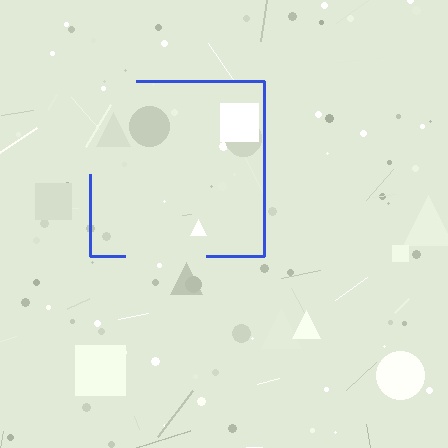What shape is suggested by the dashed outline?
The dashed outline suggests a square.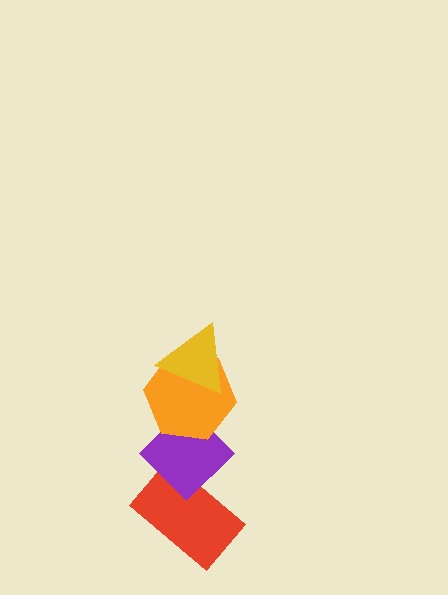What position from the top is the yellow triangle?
The yellow triangle is 1st from the top.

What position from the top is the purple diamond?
The purple diamond is 3rd from the top.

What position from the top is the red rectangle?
The red rectangle is 4th from the top.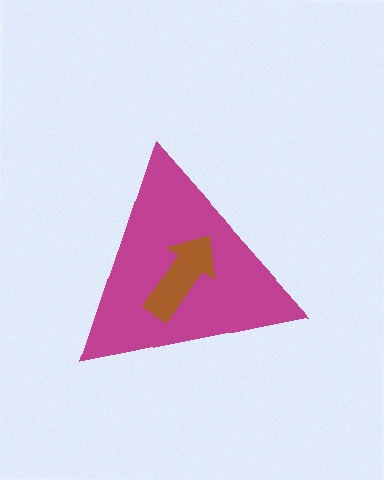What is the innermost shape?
The brown arrow.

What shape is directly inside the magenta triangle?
The brown arrow.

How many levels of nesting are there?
2.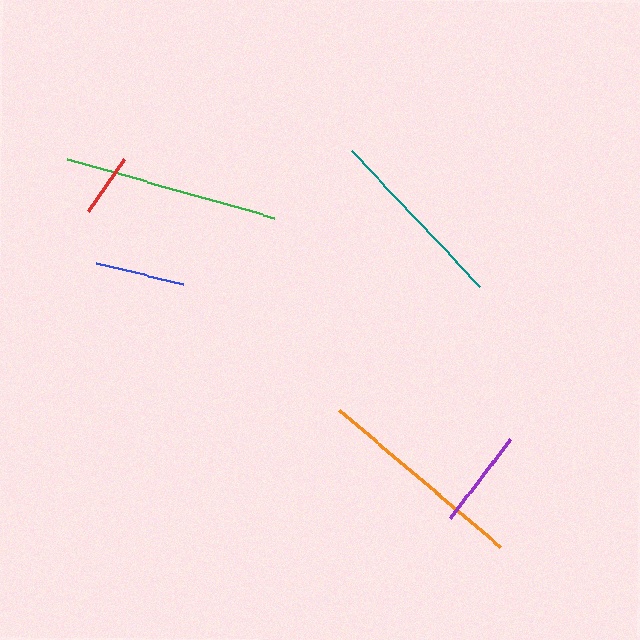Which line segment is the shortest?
The red line is the shortest at approximately 63 pixels.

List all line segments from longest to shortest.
From longest to shortest: green, orange, teal, purple, blue, red.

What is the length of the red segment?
The red segment is approximately 63 pixels long.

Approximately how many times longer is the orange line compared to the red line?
The orange line is approximately 3.3 times the length of the red line.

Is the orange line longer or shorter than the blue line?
The orange line is longer than the blue line.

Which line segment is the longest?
The green line is the longest at approximately 215 pixels.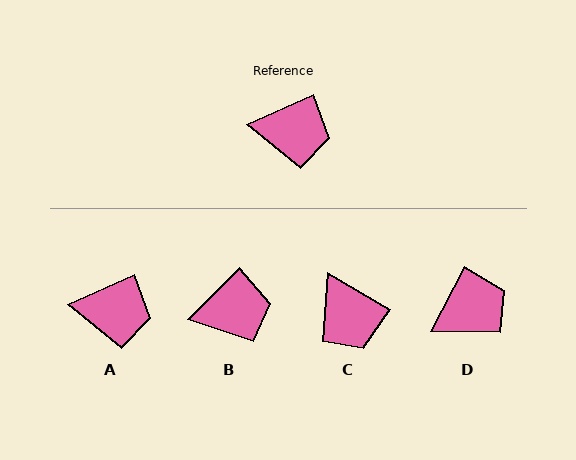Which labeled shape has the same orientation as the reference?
A.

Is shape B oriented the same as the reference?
No, it is off by about 21 degrees.